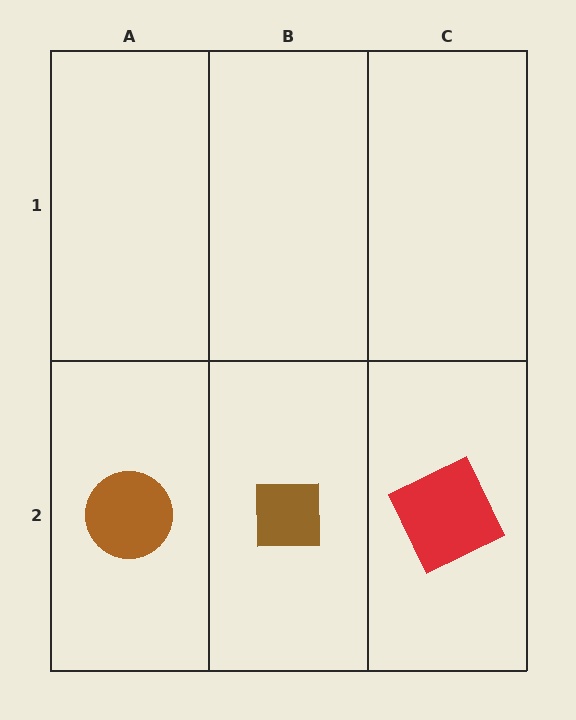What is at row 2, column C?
A red square.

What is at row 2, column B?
A brown square.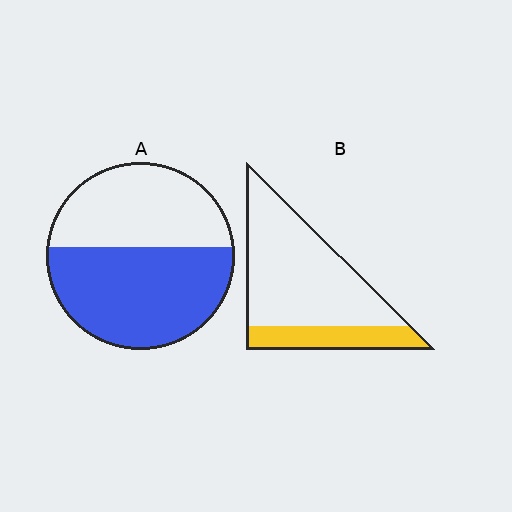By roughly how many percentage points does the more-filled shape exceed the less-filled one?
By roughly 30 percentage points (A over B).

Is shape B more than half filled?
No.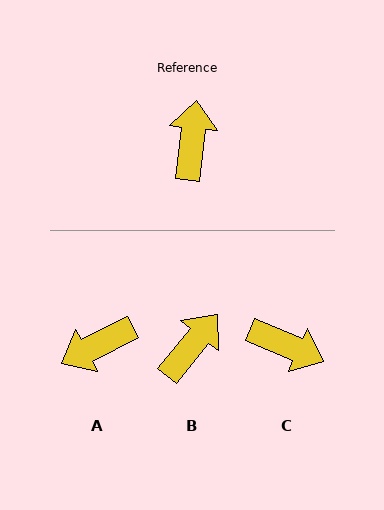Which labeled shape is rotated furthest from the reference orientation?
A, about 123 degrees away.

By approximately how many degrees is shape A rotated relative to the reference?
Approximately 123 degrees counter-clockwise.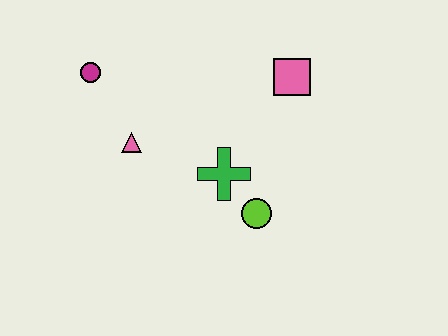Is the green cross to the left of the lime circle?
Yes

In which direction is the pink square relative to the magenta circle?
The pink square is to the right of the magenta circle.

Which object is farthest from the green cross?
The magenta circle is farthest from the green cross.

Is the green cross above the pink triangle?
No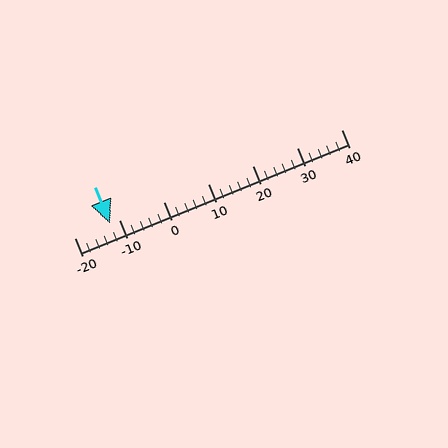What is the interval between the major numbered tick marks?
The major tick marks are spaced 10 units apart.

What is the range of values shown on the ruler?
The ruler shows values from -20 to 40.